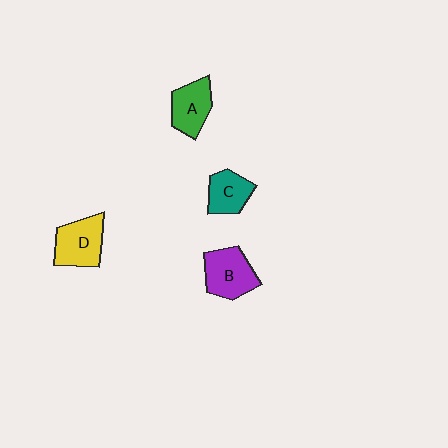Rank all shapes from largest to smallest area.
From largest to smallest: B (purple), D (yellow), A (green), C (teal).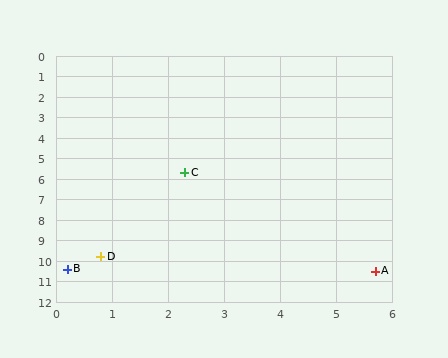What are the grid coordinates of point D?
Point D is at approximately (0.8, 9.8).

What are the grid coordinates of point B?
Point B is at approximately (0.2, 10.4).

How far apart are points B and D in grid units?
Points B and D are about 0.8 grid units apart.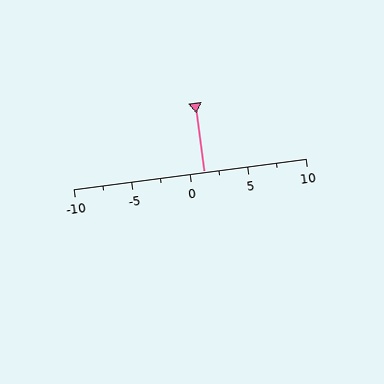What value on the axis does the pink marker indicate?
The marker indicates approximately 1.2.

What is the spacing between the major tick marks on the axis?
The major ticks are spaced 5 apart.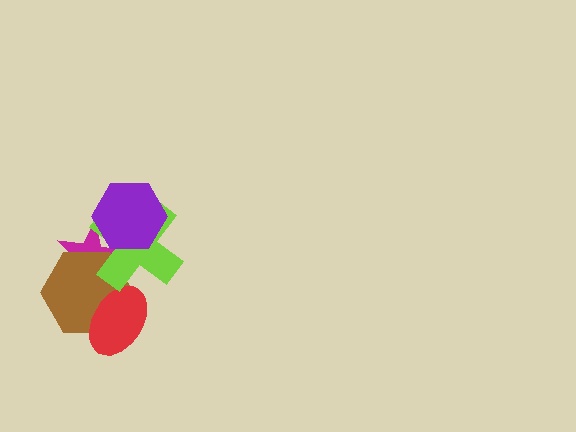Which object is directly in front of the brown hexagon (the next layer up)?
The red ellipse is directly in front of the brown hexagon.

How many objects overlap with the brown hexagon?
3 objects overlap with the brown hexagon.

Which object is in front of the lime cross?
The purple hexagon is in front of the lime cross.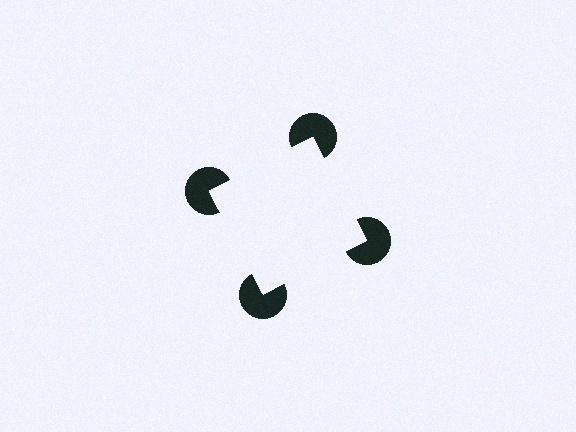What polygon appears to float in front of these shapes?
An illusory square — its edges are inferred from the aligned wedge cuts in the pac-man discs, not physically drawn.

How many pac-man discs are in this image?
There are 4 — one at each vertex of the illusory square.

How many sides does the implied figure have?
4 sides.